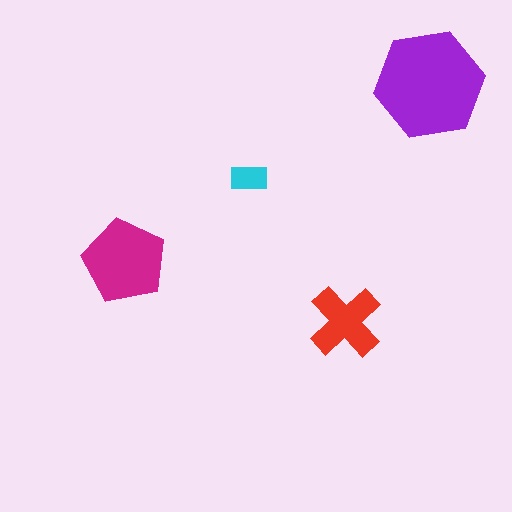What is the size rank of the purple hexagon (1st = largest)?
1st.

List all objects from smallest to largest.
The cyan rectangle, the red cross, the magenta pentagon, the purple hexagon.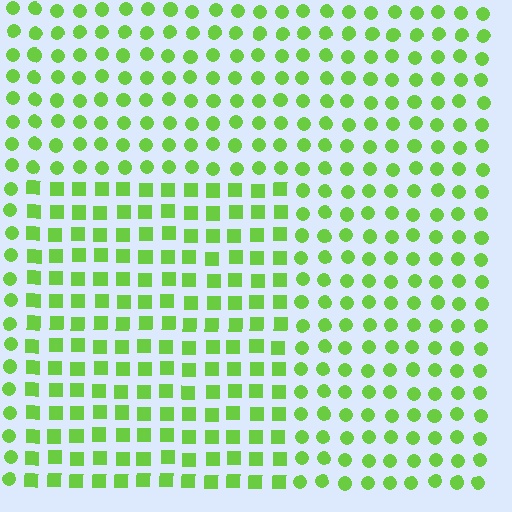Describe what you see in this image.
The image is filled with small lime elements arranged in a uniform grid. A rectangle-shaped region contains squares, while the surrounding area contains circles. The boundary is defined purely by the change in element shape.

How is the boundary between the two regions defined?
The boundary is defined by a change in element shape: squares inside vs. circles outside. All elements share the same color and spacing.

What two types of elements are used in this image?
The image uses squares inside the rectangle region and circles outside it.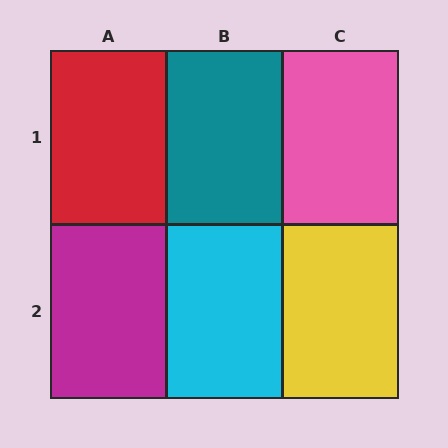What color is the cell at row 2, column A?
Magenta.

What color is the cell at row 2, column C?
Yellow.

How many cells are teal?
1 cell is teal.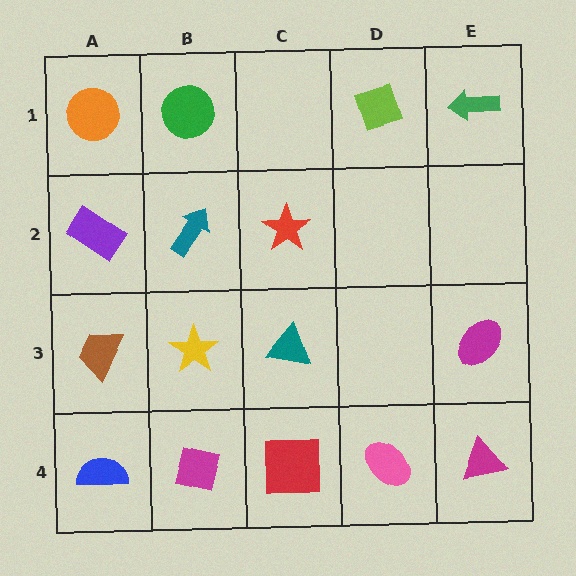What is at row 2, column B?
A teal arrow.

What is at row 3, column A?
A brown trapezoid.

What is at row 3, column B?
A yellow star.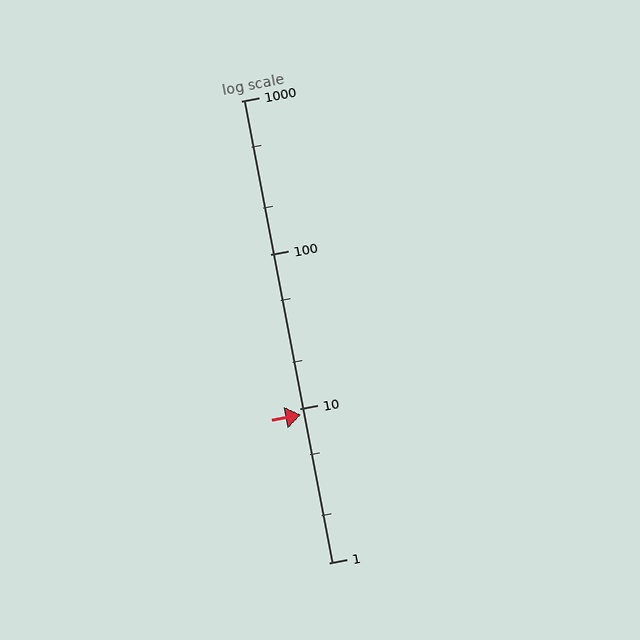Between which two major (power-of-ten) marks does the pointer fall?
The pointer is between 1 and 10.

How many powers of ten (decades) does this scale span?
The scale spans 3 decades, from 1 to 1000.